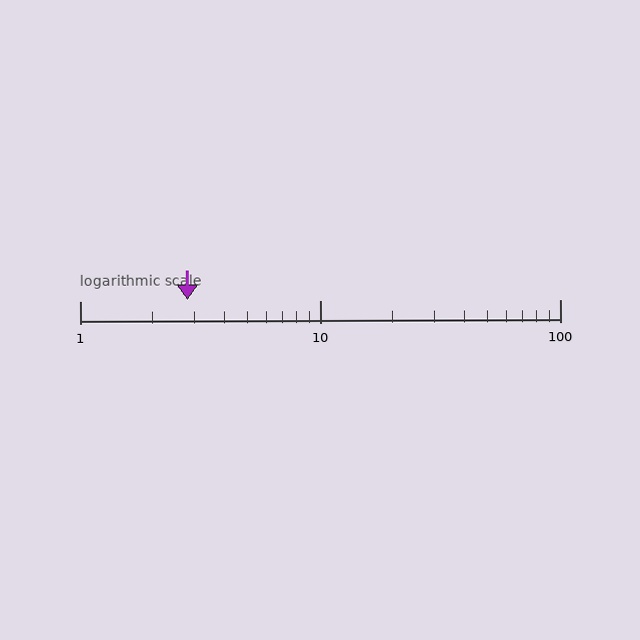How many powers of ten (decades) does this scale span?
The scale spans 2 decades, from 1 to 100.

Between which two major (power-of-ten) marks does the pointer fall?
The pointer is between 1 and 10.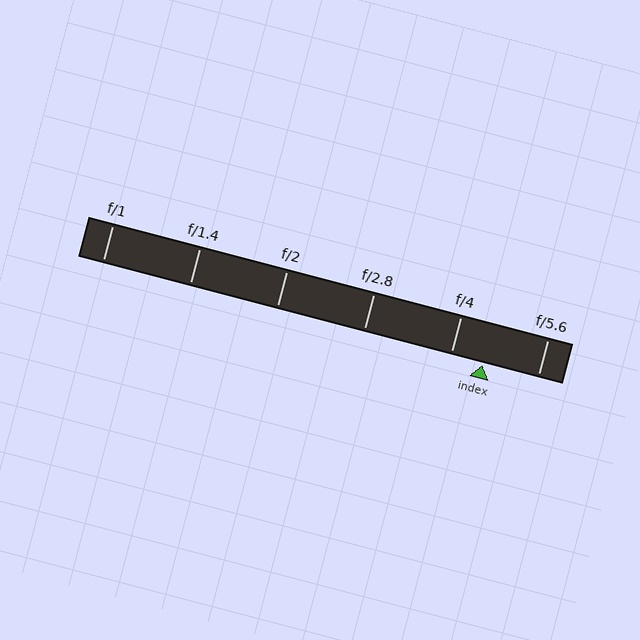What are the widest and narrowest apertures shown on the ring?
The widest aperture shown is f/1 and the narrowest is f/5.6.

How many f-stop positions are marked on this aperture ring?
There are 6 f-stop positions marked.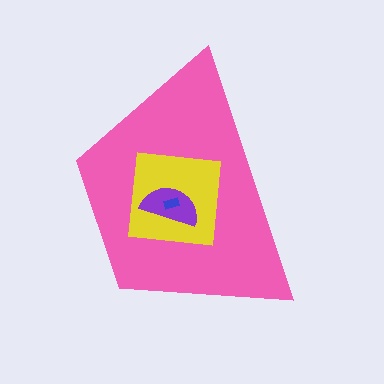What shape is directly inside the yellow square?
The purple semicircle.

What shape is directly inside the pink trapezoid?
The yellow square.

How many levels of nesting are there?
4.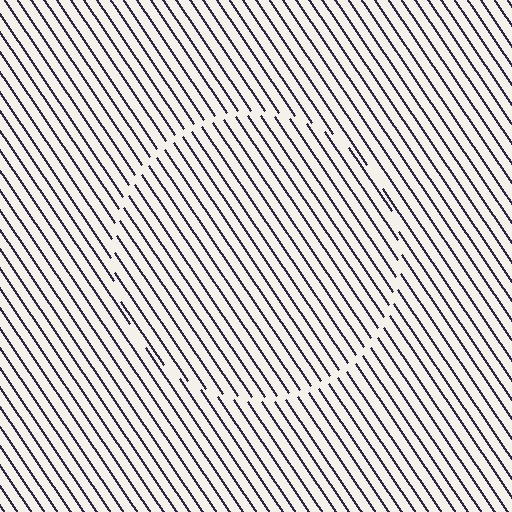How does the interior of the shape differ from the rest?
The interior of the shape contains the same grating, shifted by half a period — the contour is defined by the phase discontinuity where line-ends from the inner and outer gratings abut.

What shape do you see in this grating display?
An illusory circle. The interior of the shape contains the same grating, shifted by half a period — the contour is defined by the phase discontinuity where line-ends from the inner and outer gratings abut.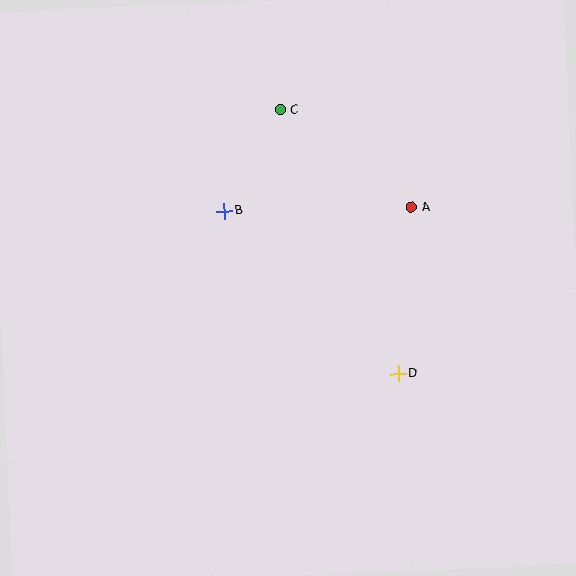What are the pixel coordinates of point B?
Point B is at (224, 211).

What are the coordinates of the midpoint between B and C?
The midpoint between B and C is at (252, 160).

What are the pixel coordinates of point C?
Point C is at (280, 110).